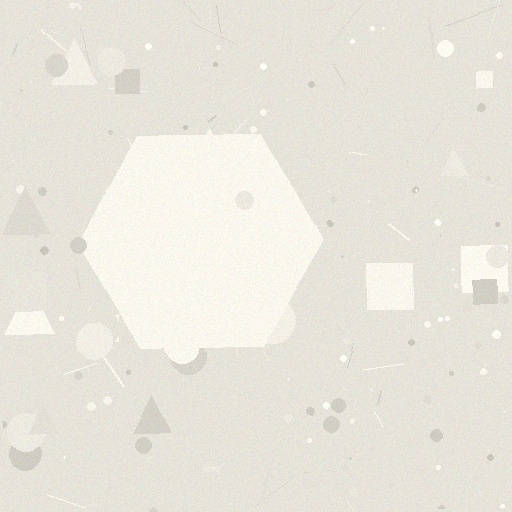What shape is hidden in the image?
A hexagon is hidden in the image.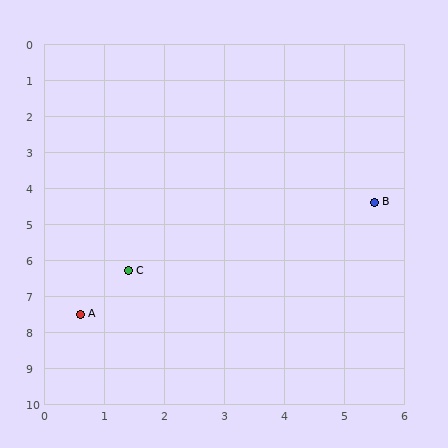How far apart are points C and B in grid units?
Points C and B are about 4.5 grid units apart.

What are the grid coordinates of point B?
Point B is at approximately (5.5, 4.4).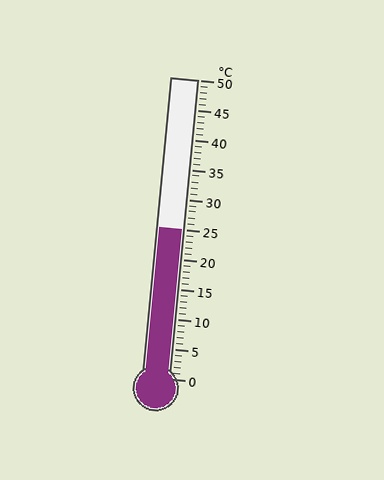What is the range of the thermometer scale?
The thermometer scale ranges from 0°C to 50°C.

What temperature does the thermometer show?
The thermometer shows approximately 25°C.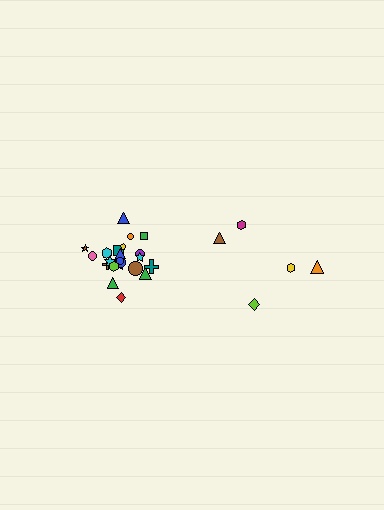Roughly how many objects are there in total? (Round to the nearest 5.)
Roughly 30 objects in total.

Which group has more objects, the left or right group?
The left group.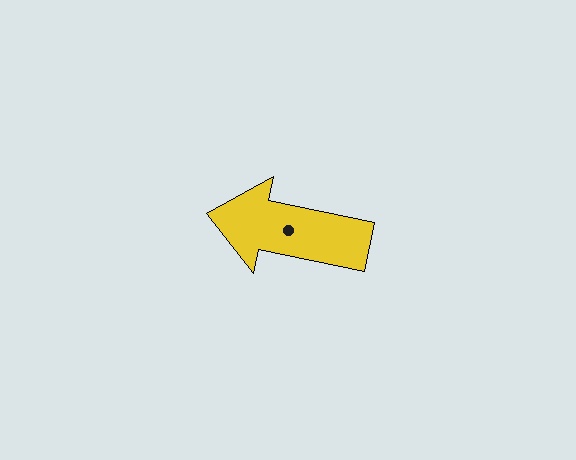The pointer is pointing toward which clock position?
Roughly 9 o'clock.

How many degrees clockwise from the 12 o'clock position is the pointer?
Approximately 282 degrees.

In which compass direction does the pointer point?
West.